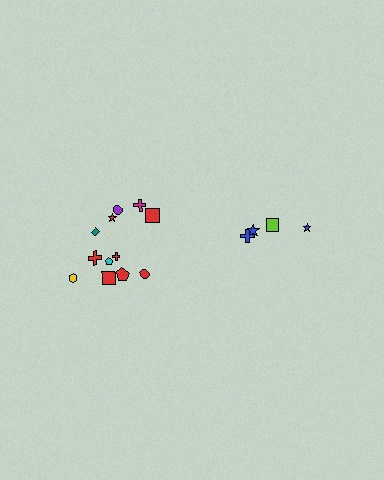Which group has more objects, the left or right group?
The left group.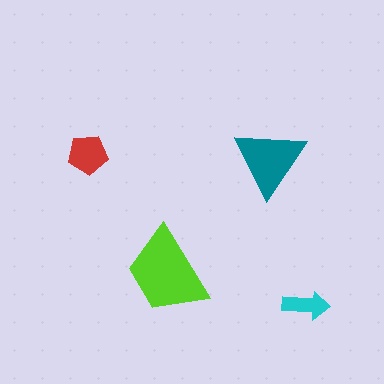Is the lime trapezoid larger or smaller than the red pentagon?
Larger.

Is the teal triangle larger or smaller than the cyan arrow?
Larger.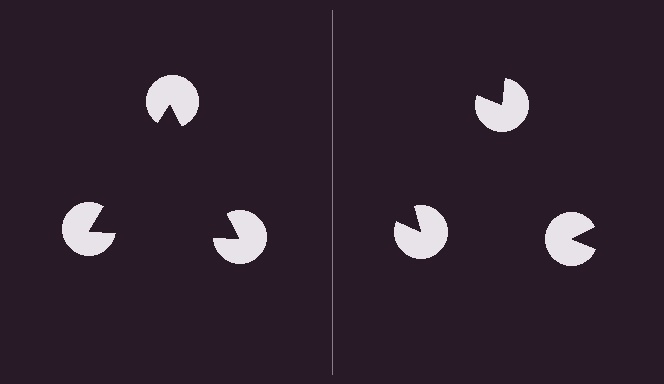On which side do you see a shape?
An illusory triangle appears on the left side. On the right side the wedge cuts are rotated, so no coherent shape forms.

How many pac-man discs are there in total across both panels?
6 — 3 on each side.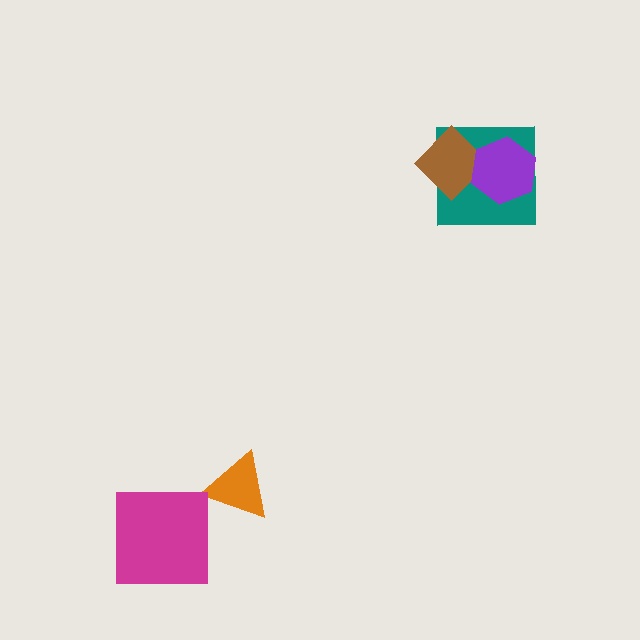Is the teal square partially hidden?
Yes, it is partially covered by another shape.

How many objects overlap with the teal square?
2 objects overlap with the teal square.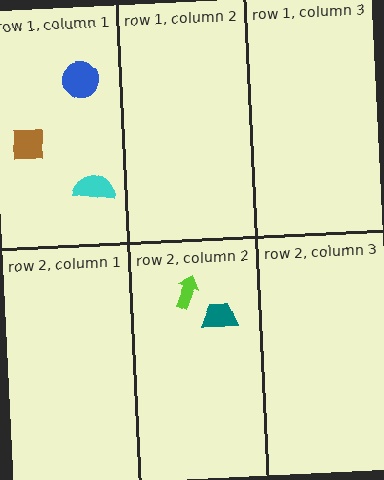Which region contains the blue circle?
The row 1, column 1 region.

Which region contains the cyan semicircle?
The row 1, column 1 region.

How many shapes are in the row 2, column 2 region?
2.